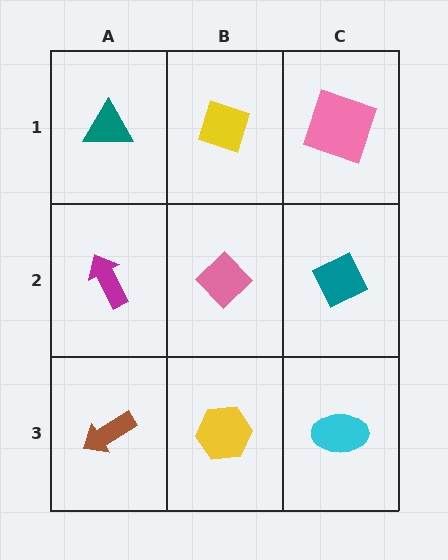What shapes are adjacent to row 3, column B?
A pink diamond (row 2, column B), a brown arrow (row 3, column A), a cyan ellipse (row 3, column C).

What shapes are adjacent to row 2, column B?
A yellow diamond (row 1, column B), a yellow hexagon (row 3, column B), a magenta arrow (row 2, column A), a teal diamond (row 2, column C).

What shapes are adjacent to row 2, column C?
A pink square (row 1, column C), a cyan ellipse (row 3, column C), a pink diamond (row 2, column B).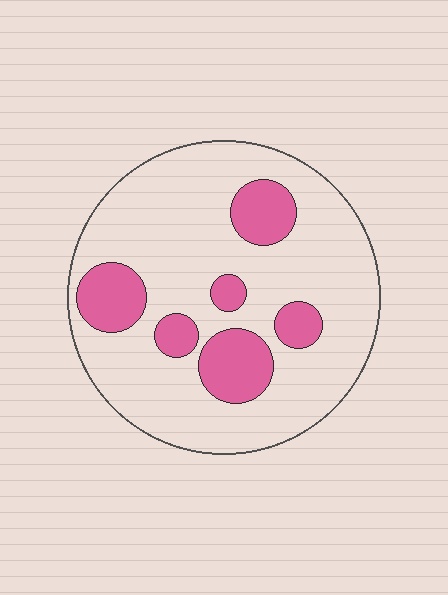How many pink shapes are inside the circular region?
6.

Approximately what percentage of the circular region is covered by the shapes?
Approximately 20%.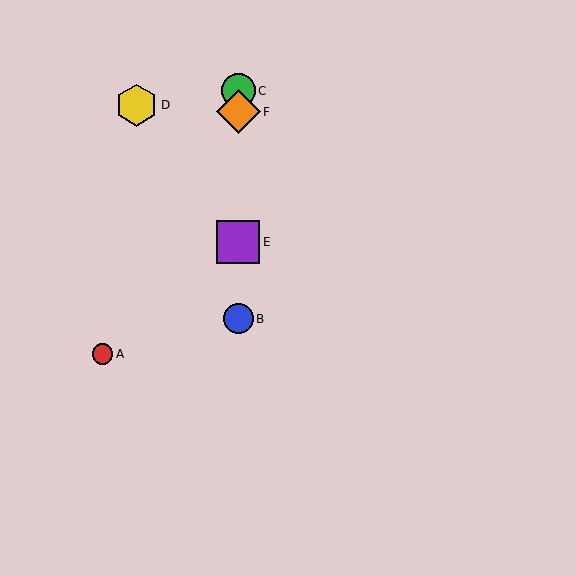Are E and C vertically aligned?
Yes, both are at x≈238.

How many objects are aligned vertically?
4 objects (B, C, E, F) are aligned vertically.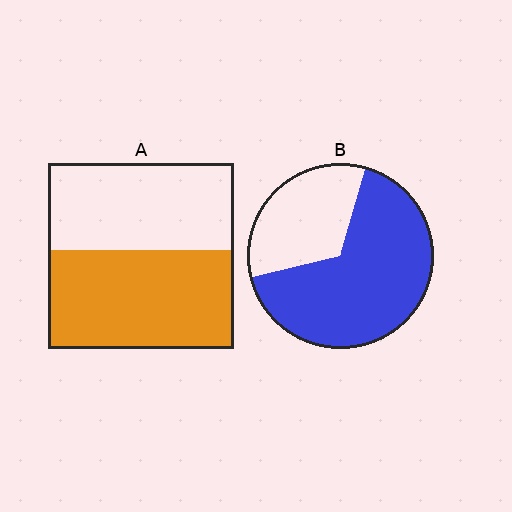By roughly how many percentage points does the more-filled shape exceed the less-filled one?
By roughly 15 percentage points (B over A).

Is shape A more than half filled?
Roughly half.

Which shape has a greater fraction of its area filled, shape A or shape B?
Shape B.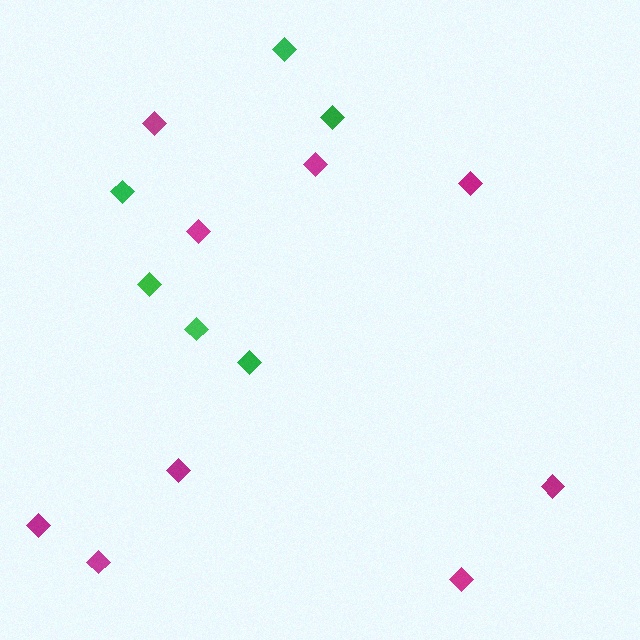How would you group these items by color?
There are 2 groups: one group of green diamonds (6) and one group of magenta diamonds (9).